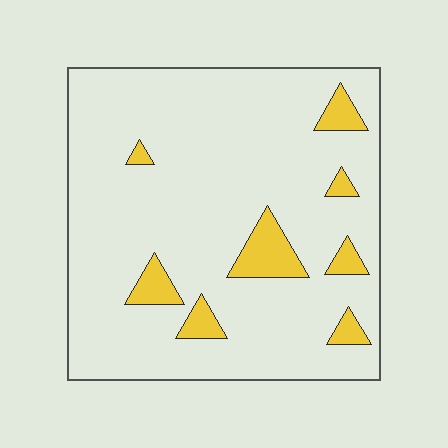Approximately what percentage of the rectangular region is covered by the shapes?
Approximately 10%.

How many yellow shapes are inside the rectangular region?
8.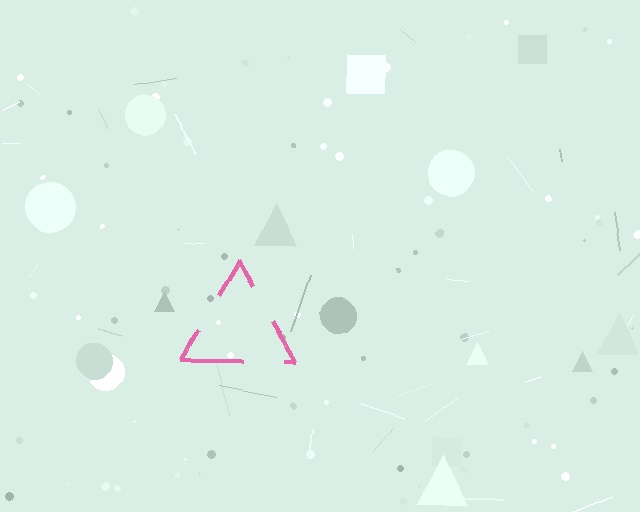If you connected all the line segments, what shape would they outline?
They would outline a triangle.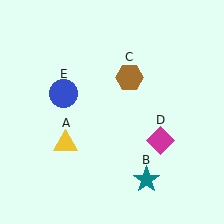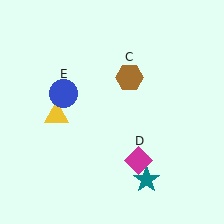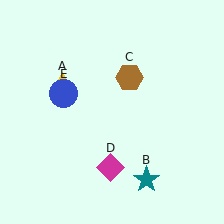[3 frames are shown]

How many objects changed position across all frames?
2 objects changed position: yellow triangle (object A), magenta diamond (object D).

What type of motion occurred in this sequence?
The yellow triangle (object A), magenta diamond (object D) rotated clockwise around the center of the scene.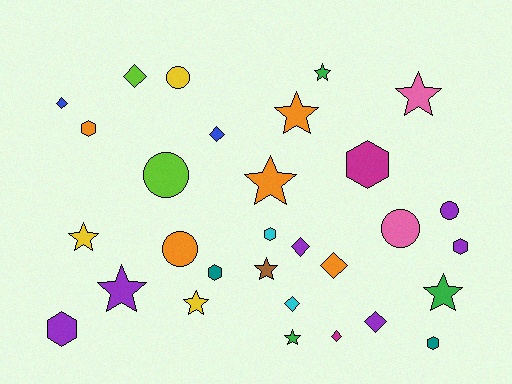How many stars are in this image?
There are 10 stars.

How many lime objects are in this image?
There are 2 lime objects.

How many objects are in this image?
There are 30 objects.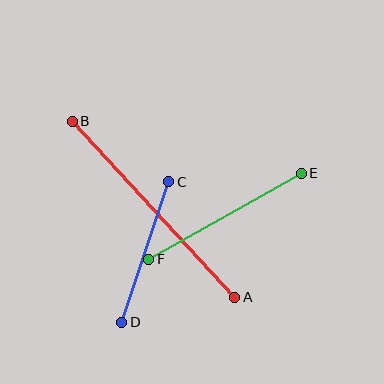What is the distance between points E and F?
The distance is approximately 175 pixels.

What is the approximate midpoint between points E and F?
The midpoint is at approximately (225, 216) pixels.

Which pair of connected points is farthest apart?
Points A and B are farthest apart.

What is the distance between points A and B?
The distance is approximately 240 pixels.